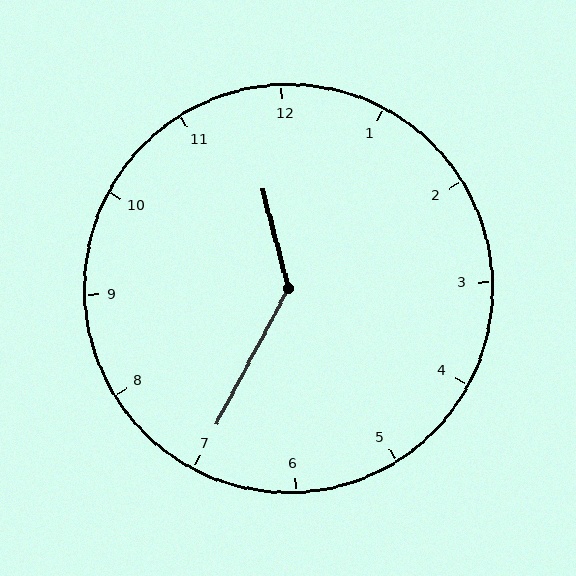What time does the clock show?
11:35.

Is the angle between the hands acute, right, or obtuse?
It is obtuse.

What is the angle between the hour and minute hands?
Approximately 138 degrees.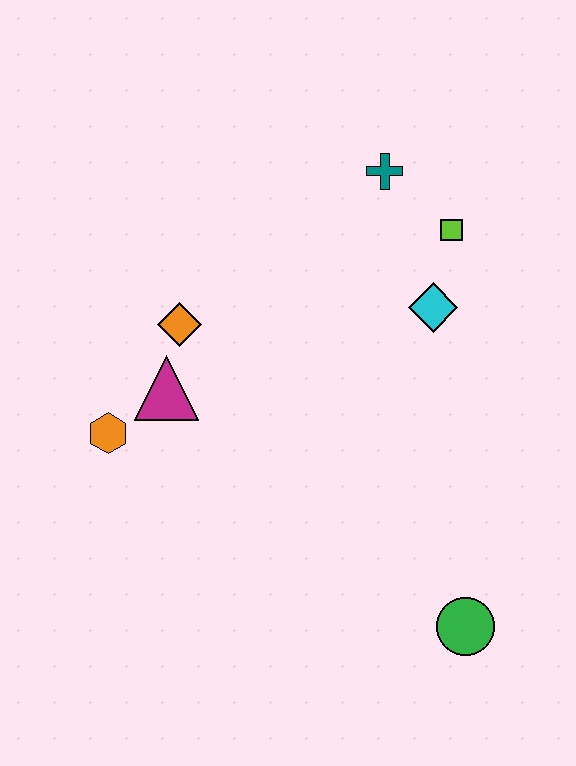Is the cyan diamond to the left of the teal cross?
No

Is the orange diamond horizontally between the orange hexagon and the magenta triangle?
No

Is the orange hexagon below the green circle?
No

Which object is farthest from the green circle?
The teal cross is farthest from the green circle.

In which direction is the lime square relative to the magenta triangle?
The lime square is to the right of the magenta triangle.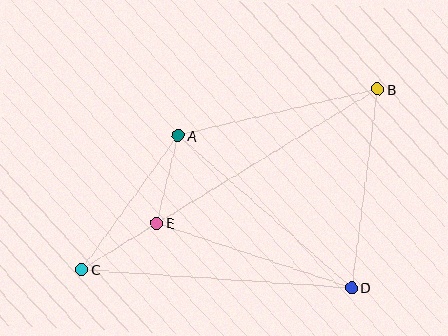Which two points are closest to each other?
Points C and E are closest to each other.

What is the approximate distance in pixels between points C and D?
The distance between C and D is approximately 270 pixels.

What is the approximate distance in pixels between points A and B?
The distance between A and B is approximately 205 pixels.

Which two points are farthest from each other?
Points B and C are farthest from each other.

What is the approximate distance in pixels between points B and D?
The distance between B and D is approximately 200 pixels.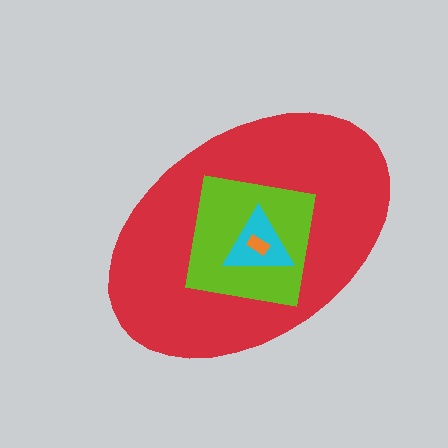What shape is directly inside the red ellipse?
The lime square.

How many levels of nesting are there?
4.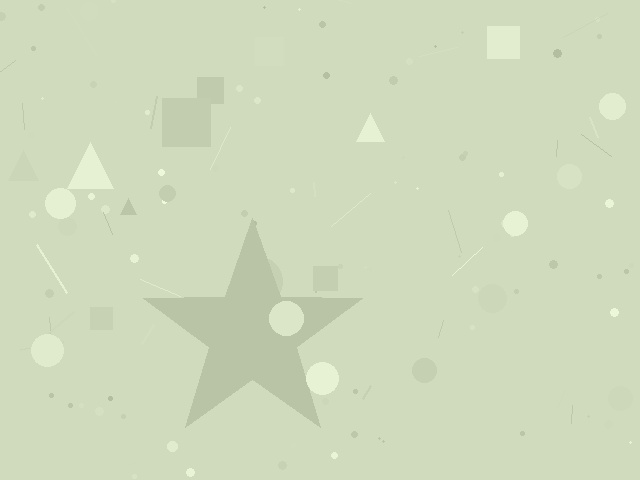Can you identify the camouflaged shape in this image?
The camouflaged shape is a star.